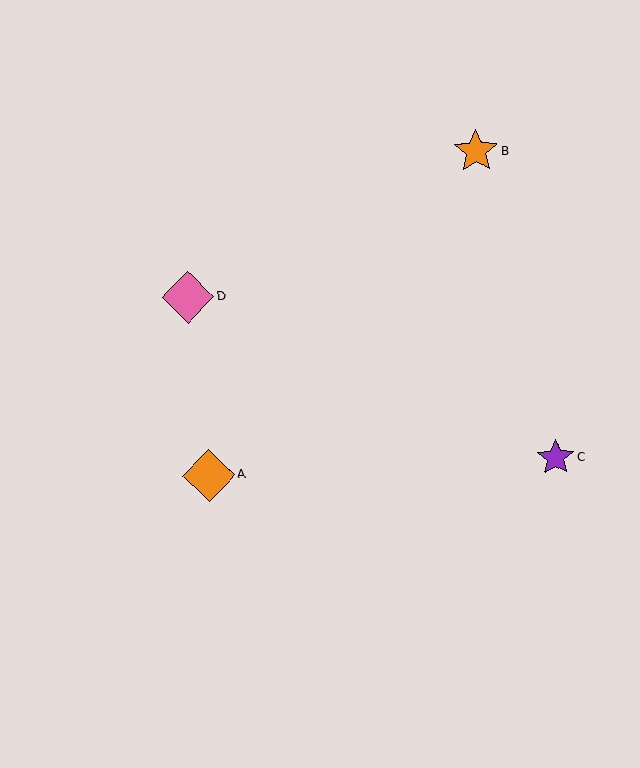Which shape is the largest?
The orange diamond (labeled A) is the largest.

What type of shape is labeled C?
Shape C is a purple star.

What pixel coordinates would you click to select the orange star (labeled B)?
Click at (476, 151) to select the orange star B.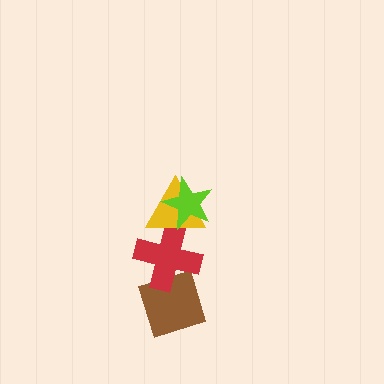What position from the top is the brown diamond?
The brown diamond is 4th from the top.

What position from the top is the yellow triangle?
The yellow triangle is 2nd from the top.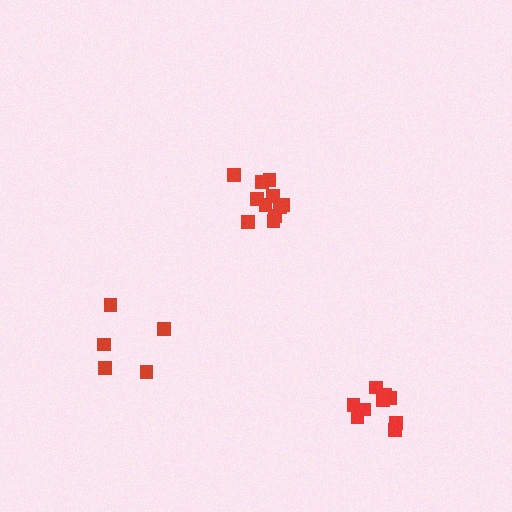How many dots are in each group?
Group 1: 5 dots, Group 2: 11 dots, Group 3: 9 dots (25 total).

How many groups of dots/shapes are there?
There are 3 groups.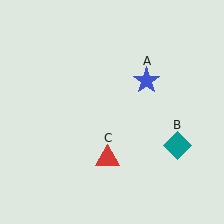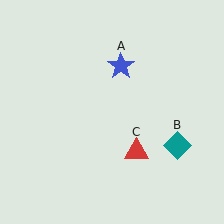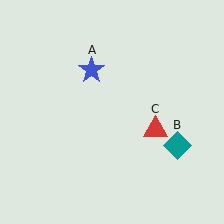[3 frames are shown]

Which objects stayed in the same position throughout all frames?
Teal diamond (object B) remained stationary.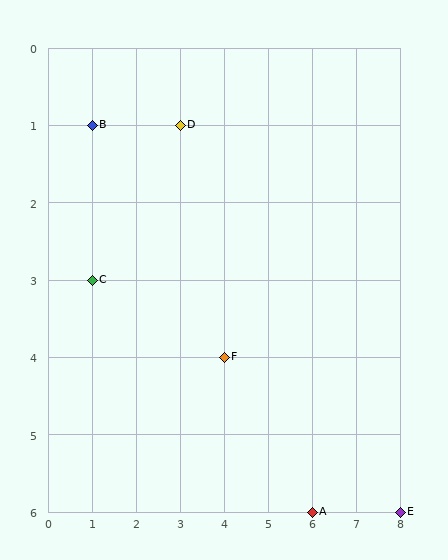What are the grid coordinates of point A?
Point A is at grid coordinates (6, 6).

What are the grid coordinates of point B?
Point B is at grid coordinates (1, 1).